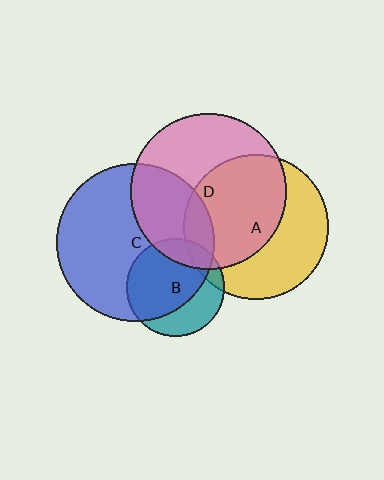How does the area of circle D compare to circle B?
Approximately 2.5 times.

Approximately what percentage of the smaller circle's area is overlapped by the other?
Approximately 10%.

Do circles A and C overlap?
Yes.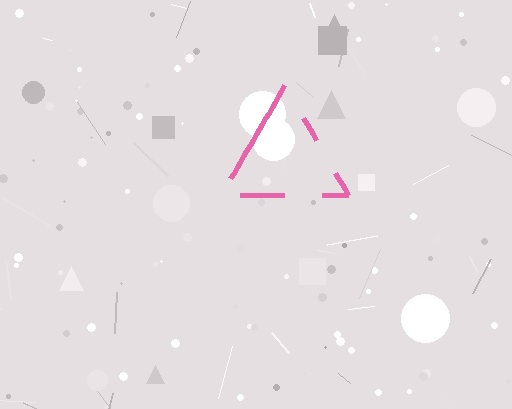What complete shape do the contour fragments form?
The contour fragments form a triangle.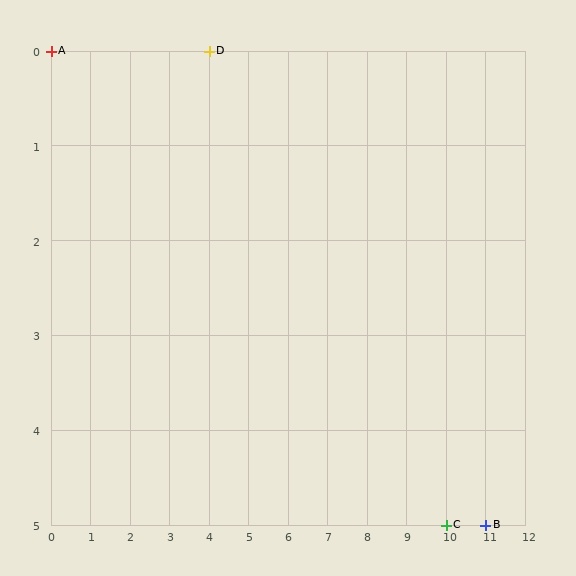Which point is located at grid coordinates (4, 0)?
Point D is at (4, 0).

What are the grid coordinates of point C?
Point C is at grid coordinates (10, 5).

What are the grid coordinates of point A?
Point A is at grid coordinates (0, 0).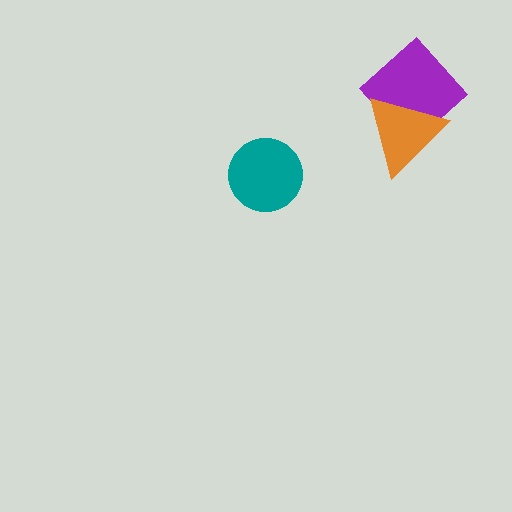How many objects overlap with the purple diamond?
1 object overlaps with the purple diamond.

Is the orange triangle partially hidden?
No, no other shape covers it.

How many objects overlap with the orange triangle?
1 object overlaps with the orange triangle.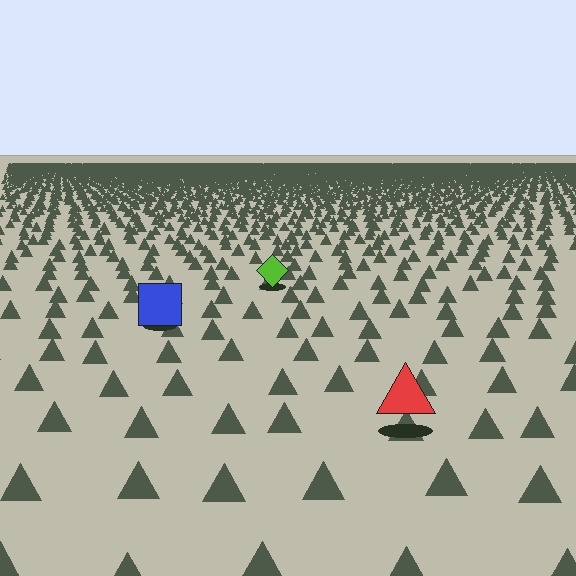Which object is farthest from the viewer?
The lime diamond is farthest from the viewer. It appears smaller and the ground texture around it is denser.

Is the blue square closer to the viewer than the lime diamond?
Yes. The blue square is closer — you can tell from the texture gradient: the ground texture is coarser near it.